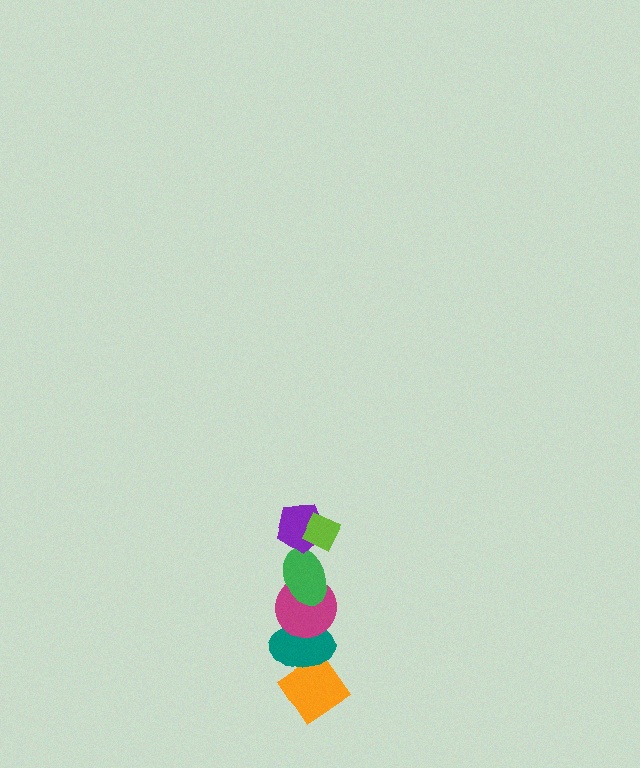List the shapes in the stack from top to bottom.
From top to bottom: the lime diamond, the purple pentagon, the green ellipse, the magenta circle, the teal ellipse, the orange diamond.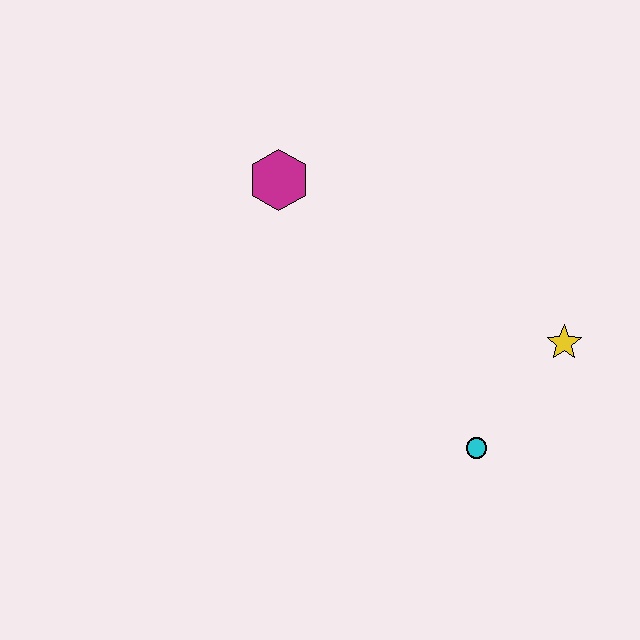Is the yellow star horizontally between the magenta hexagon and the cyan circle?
No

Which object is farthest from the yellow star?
The magenta hexagon is farthest from the yellow star.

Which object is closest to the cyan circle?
The yellow star is closest to the cyan circle.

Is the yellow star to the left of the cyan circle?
No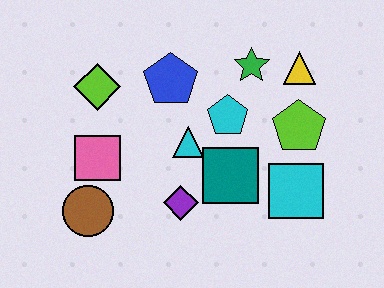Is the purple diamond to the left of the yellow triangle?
Yes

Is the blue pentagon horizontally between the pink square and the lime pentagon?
Yes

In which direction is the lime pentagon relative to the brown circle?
The lime pentagon is to the right of the brown circle.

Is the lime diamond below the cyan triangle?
No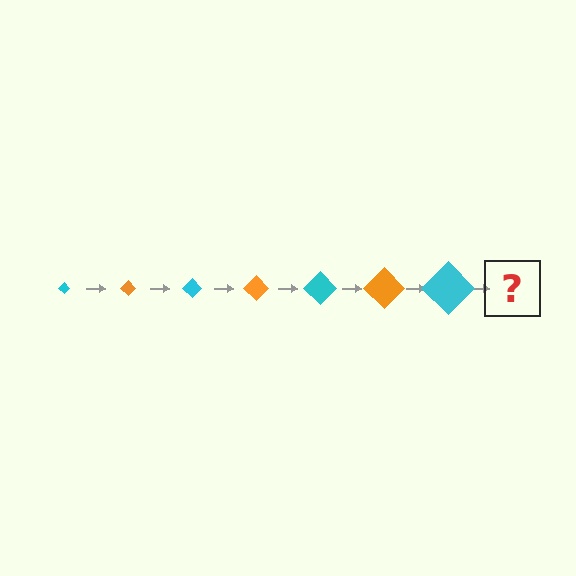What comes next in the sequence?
The next element should be an orange diamond, larger than the previous one.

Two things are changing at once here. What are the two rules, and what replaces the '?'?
The two rules are that the diamond grows larger each step and the color cycles through cyan and orange. The '?' should be an orange diamond, larger than the previous one.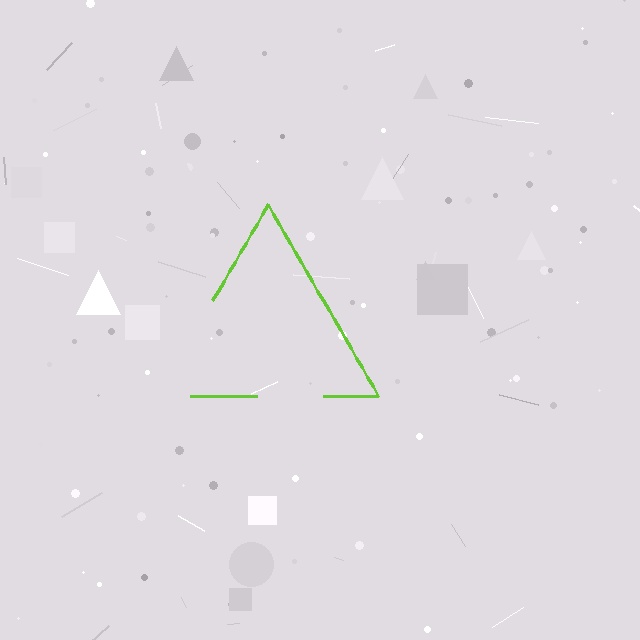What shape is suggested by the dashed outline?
The dashed outline suggests a triangle.